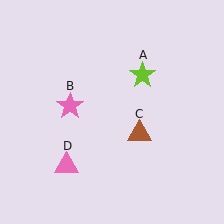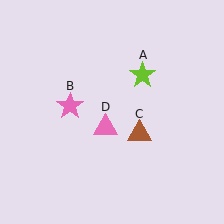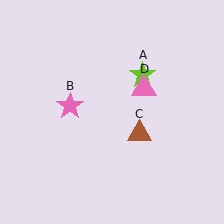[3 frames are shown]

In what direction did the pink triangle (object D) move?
The pink triangle (object D) moved up and to the right.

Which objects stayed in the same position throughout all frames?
Lime star (object A) and pink star (object B) and brown triangle (object C) remained stationary.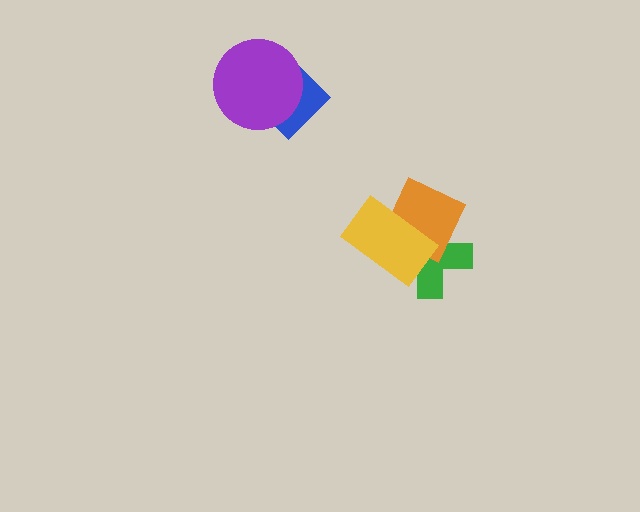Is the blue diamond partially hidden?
Yes, it is partially covered by another shape.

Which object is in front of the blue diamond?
The purple circle is in front of the blue diamond.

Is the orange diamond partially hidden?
Yes, it is partially covered by another shape.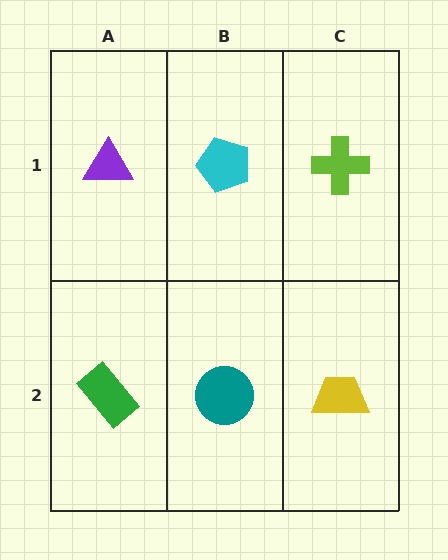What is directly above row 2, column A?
A purple triangle.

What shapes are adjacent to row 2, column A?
A purple triangle (row 1, column A), a teal circle (row 2, column B).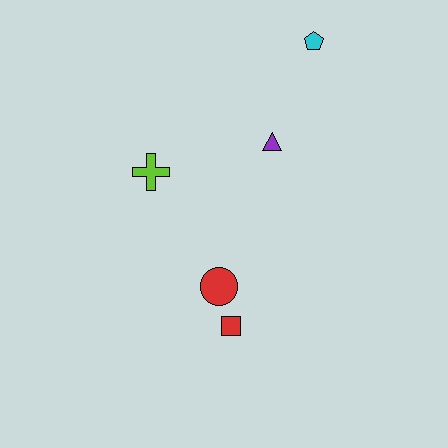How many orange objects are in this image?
There are no orange objects.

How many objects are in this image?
There are 5 objects.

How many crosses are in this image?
There is 1 cross.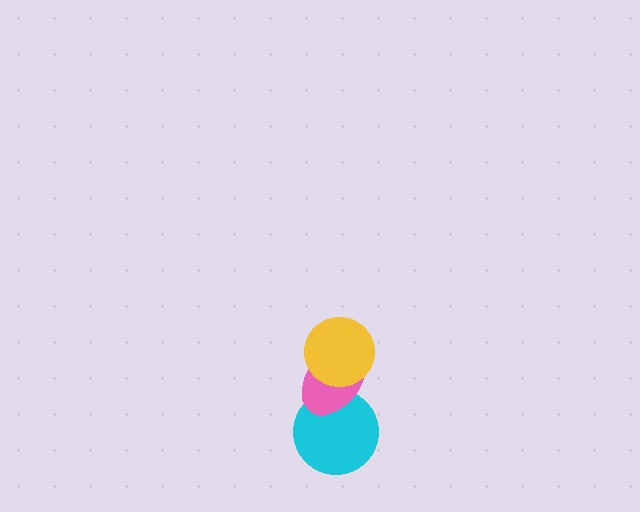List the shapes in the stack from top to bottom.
From top to bottom: the yellow circle, the pink ellipse, the cyan circle.